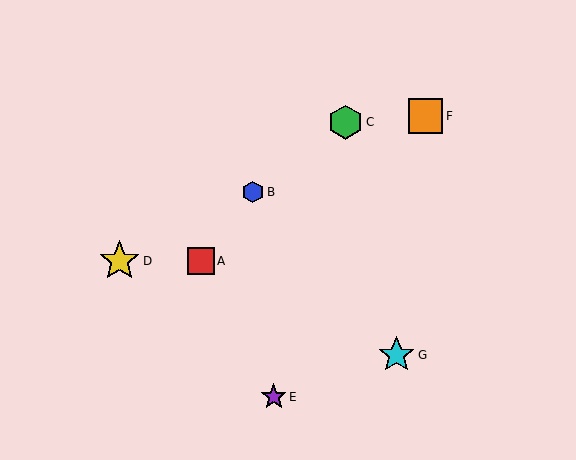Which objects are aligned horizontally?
Objects A, D are aligned horizontally.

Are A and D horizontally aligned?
Yes, both are at y≈261.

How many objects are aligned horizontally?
2 objects (A, D) are aligned horizontally.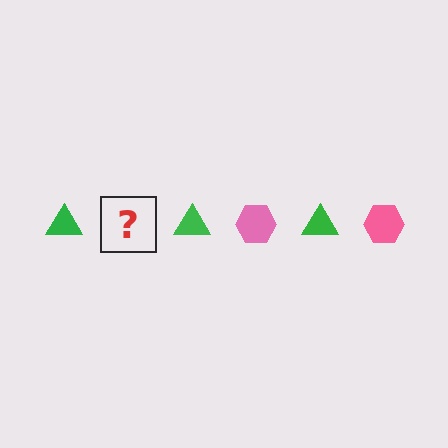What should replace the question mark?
The question mark should be replaced with a pink hexagon.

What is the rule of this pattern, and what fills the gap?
The rule is that the pattern alternates between green triangle and pink hexagon. The gap should be filled with a pink hexagon.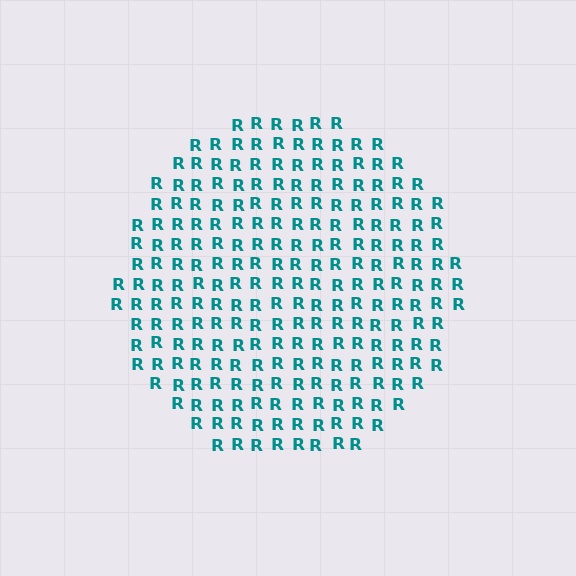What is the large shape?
The large shape is a circle.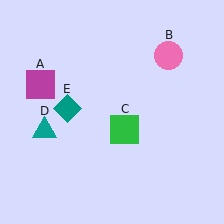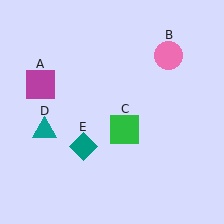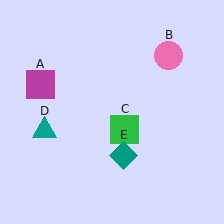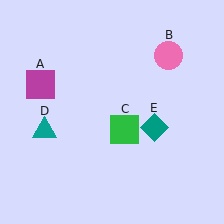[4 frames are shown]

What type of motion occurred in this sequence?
The teal diamond (object E) rotated counterclockwise around the center of the scene.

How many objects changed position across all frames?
1 object changed position: teal diamond (object E).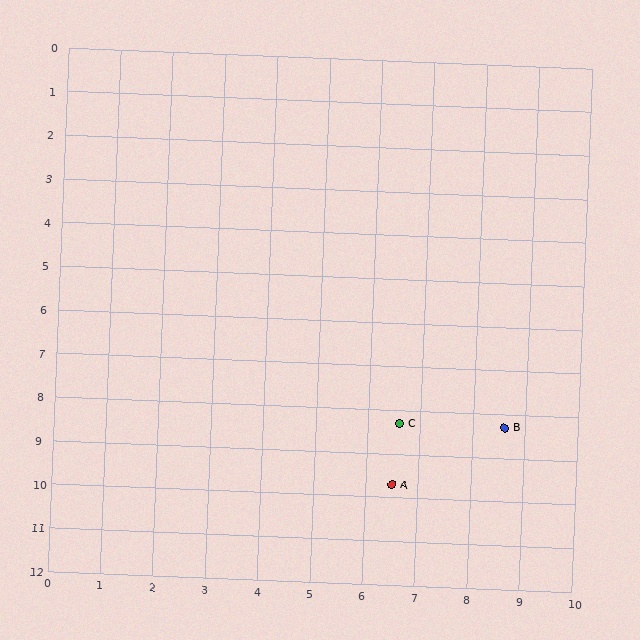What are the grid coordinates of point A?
Point A is at approximately (6.5, 9.7).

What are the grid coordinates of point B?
Point B is at approximately (8.6, 8.3).